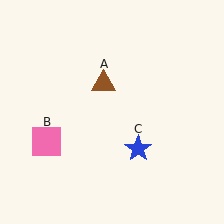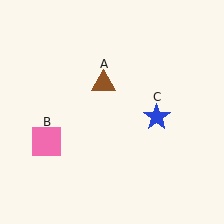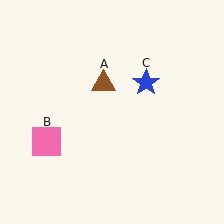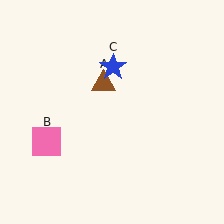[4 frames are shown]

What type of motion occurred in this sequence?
The blue star (object C) rotated counterclockwise around the center of the scene.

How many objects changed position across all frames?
1 object changed position: blue star (object C).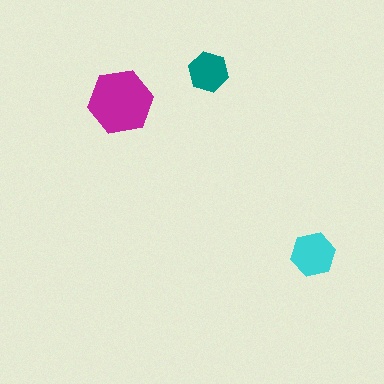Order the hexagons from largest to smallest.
the magenta one, the cyan one, the teal one.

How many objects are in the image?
There are 3 objects in the image.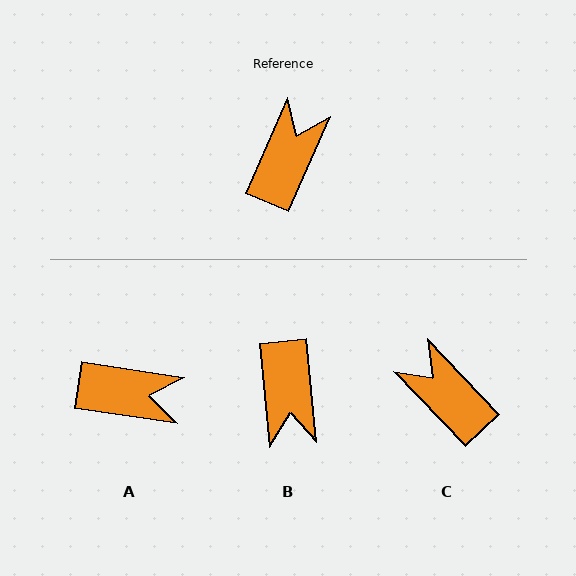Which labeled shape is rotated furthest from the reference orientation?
B, about 151 degrees away.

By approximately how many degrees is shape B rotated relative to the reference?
Approximately 151 degrees clockwise.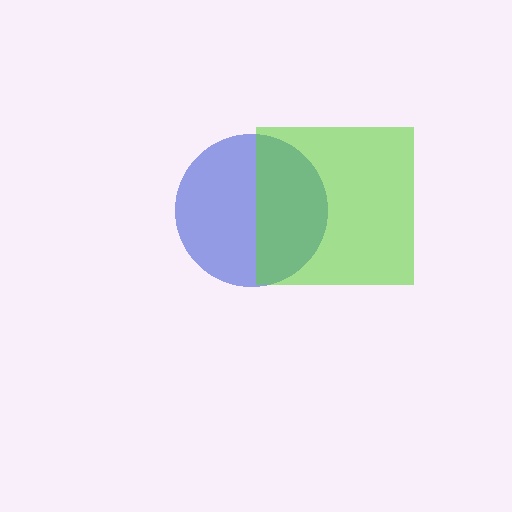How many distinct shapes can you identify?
There are 2 distinct shapes: a blue circle, a lime square.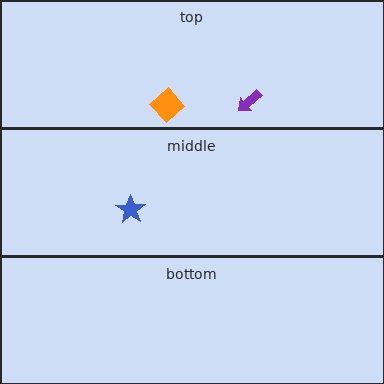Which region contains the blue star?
The middle region.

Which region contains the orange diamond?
The top region.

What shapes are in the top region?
The purple arrow, the orange diamond.